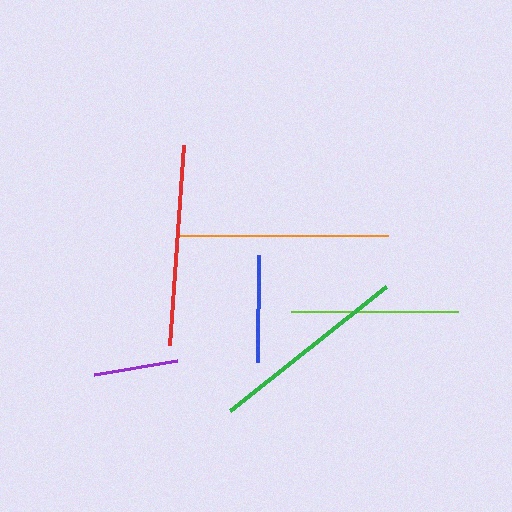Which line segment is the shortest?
The purple line is the shortest at approximately 84 pixels.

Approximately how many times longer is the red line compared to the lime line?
The red line is approximately 1.2 times the length of the lime line.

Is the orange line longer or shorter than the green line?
The orange line is longer than the green line.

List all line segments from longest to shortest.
From longest to shortest: orange, red, green, lime, blue, purple.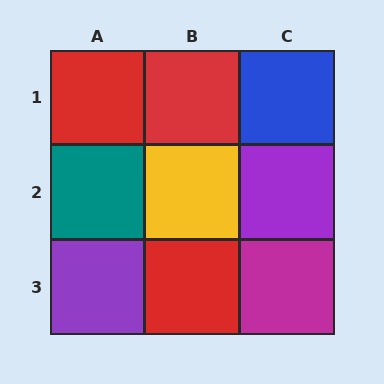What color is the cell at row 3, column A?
Purple.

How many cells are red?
3 cells are red.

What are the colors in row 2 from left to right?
Teal, yellow, purple.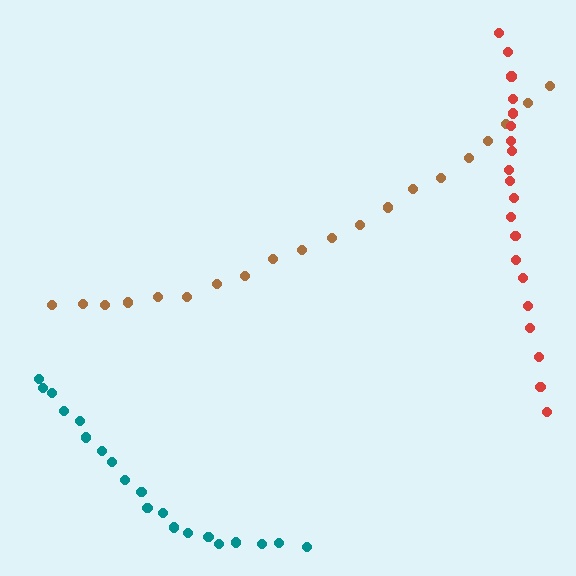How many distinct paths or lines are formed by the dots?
There are 3 distinct paths.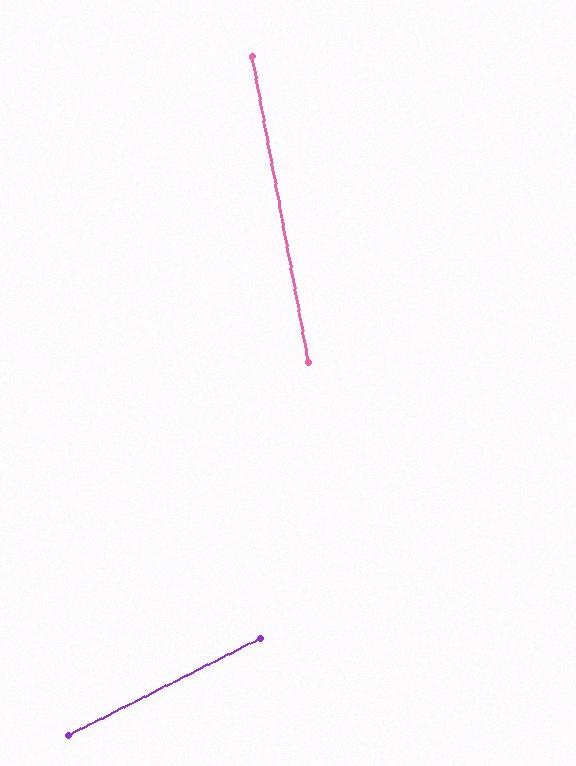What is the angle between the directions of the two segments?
Approximately 74 degrees.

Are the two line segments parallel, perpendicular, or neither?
Neither parallel nor perpendicular — they differ by about 74°.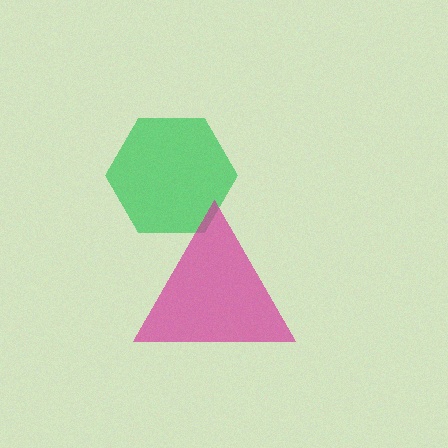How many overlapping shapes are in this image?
There are 2 overlapping shapes in the image.